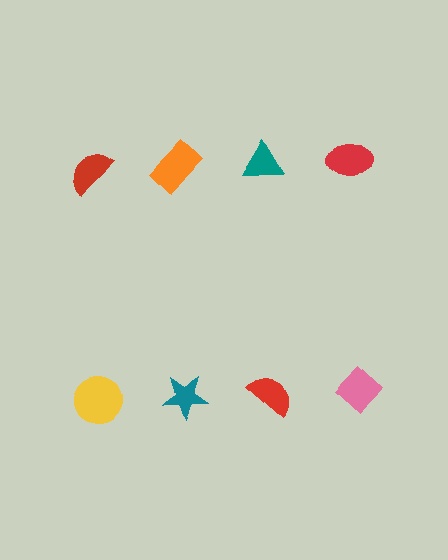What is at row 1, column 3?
A teal triangle.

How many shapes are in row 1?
4 shapes.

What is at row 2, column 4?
A pink diamond.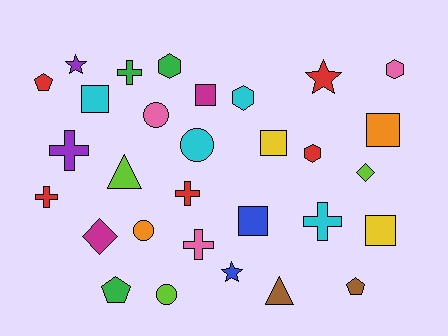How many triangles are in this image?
There are 2 triangles.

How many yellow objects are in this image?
There are 2 yellow objects.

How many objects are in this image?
There are 30 objects.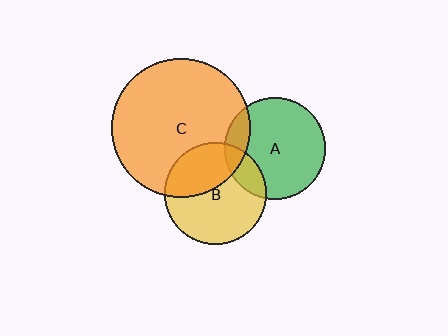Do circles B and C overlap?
Yes.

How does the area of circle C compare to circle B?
Approximately 1.9 times.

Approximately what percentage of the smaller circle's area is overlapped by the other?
Approximately 35%.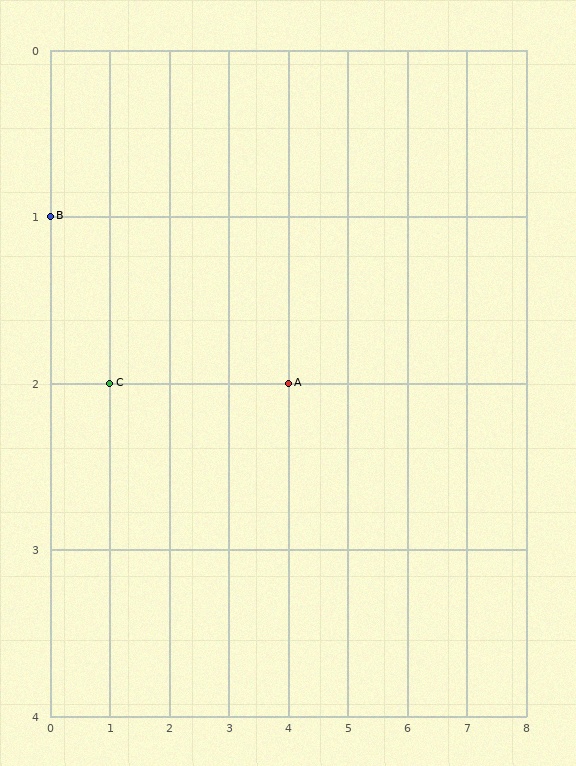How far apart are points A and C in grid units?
Points A and C are 3 columns apart.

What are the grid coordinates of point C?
Point C is at grid coordinates (1, 2).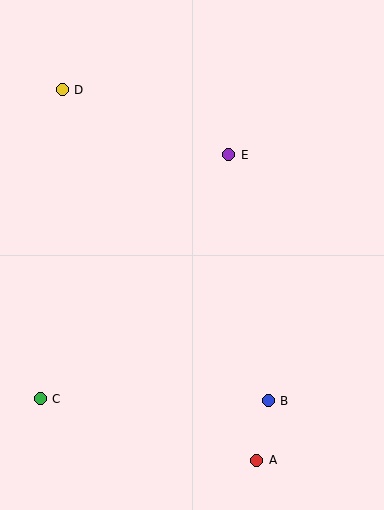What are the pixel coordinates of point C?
Point C is at (40, 399).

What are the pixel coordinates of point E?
Point E is at (229, 155).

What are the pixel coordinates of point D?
Point D is at (62, 90).